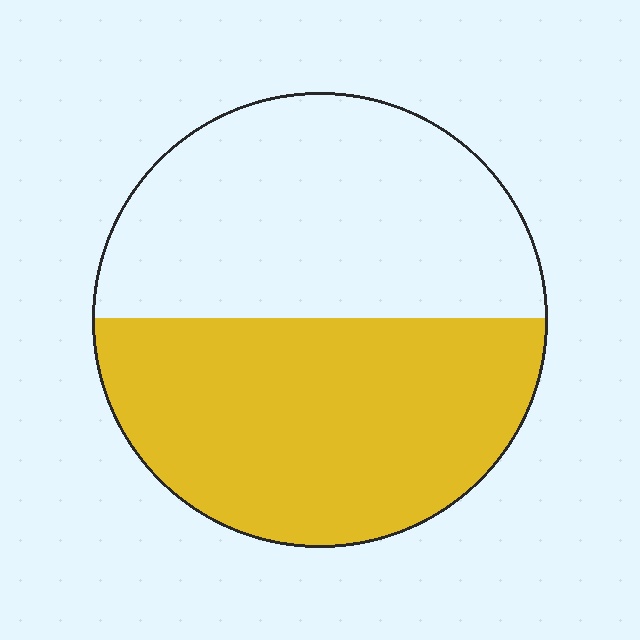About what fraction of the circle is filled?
About one half (1/2).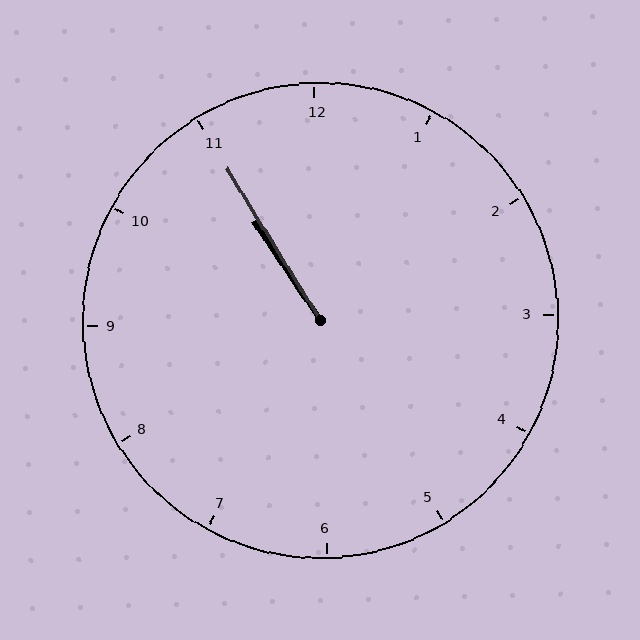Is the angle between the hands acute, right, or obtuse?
It is acute.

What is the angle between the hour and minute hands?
Approximately 2 degrees.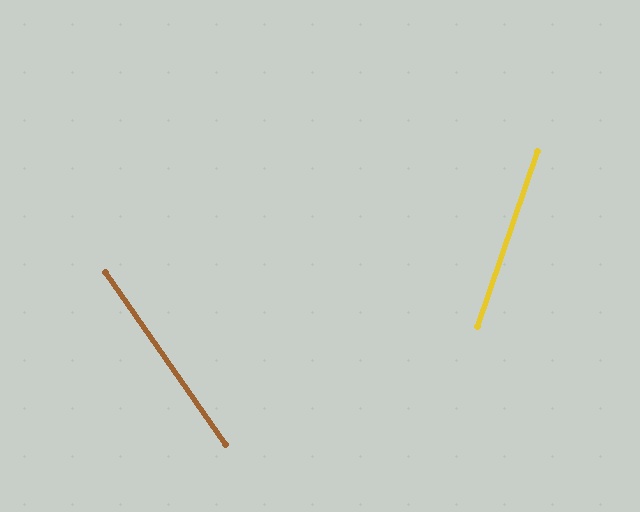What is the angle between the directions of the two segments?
Approximately 54 degrees.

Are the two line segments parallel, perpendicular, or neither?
Neither parallel nor perpendicular — they differ by about 54°.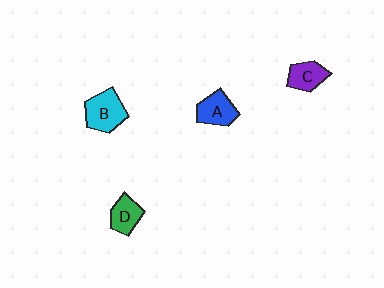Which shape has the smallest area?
Shape D (green).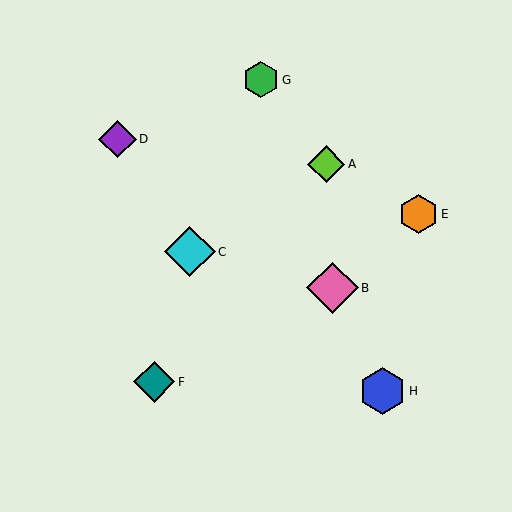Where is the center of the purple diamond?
The center of the purple diamond is at (117, 139).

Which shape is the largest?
The pink diamond (labeled B) is the largest.